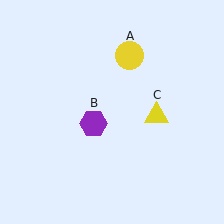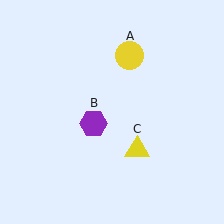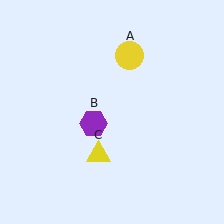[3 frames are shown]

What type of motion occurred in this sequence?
The yellow triangle (object C) rotated clockwise around the center of the scene.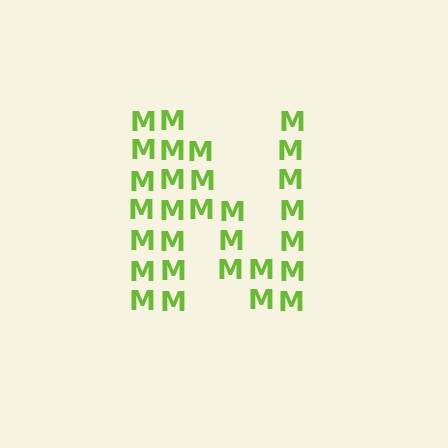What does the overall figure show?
The overall figure shows the letter N.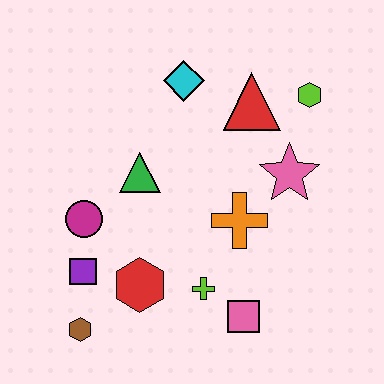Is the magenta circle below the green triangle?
Yes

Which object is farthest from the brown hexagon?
The lime hexagon is farthest from the brown hexagon.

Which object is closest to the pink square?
The lime cross is closest to the pink square.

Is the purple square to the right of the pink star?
No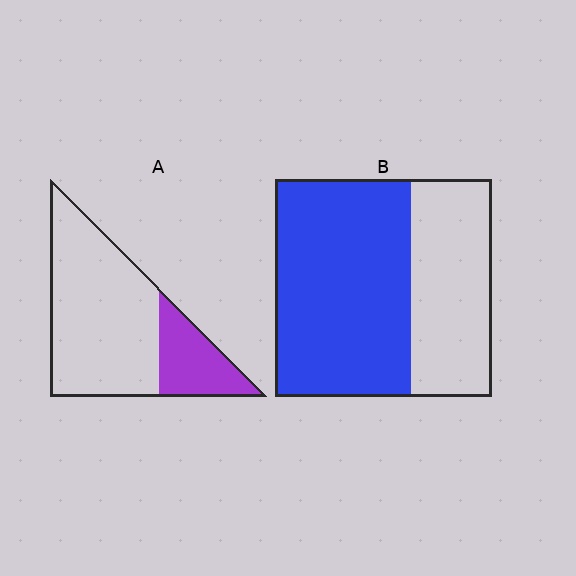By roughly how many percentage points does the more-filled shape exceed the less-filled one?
By roughly 40 percentage points (B over A).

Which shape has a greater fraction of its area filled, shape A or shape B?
Shape B.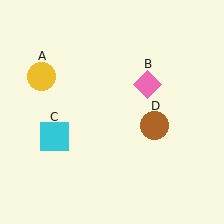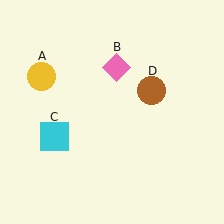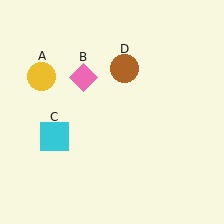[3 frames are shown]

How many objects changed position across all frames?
2 objects changed position: pink diamond (object B), brown circle (object D).